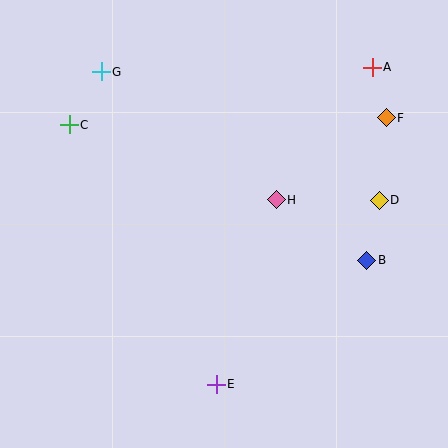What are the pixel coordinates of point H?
Point H is at (276, 200).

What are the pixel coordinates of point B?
Point B is at (367, 260).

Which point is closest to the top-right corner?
Point A is closest to the top-right corner.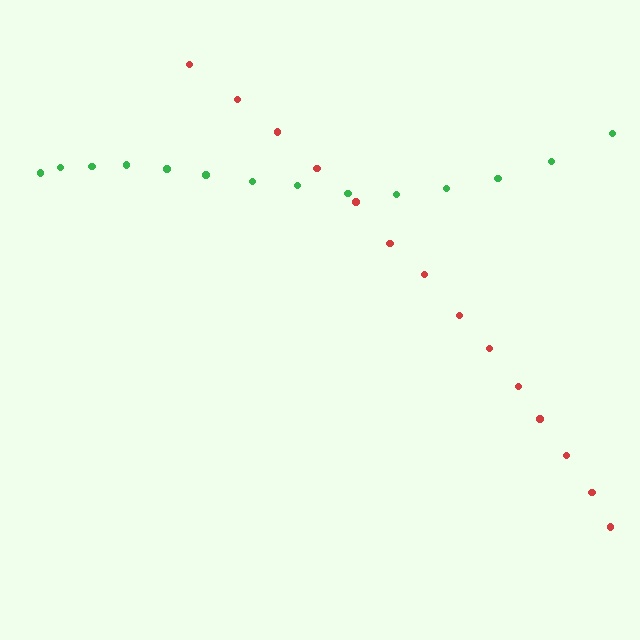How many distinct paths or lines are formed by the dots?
There are 2 distinct paths.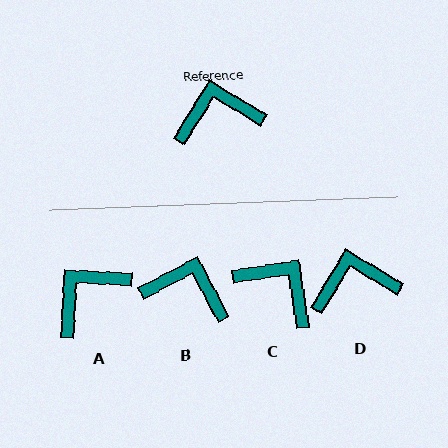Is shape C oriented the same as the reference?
No, it is off by about 50 degrees.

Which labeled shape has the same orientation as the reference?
D.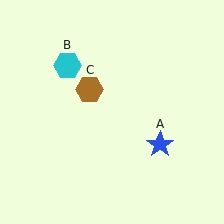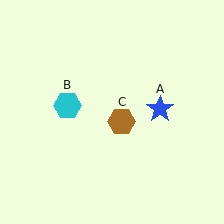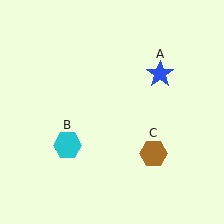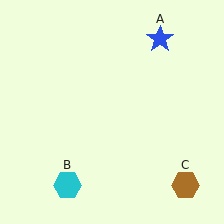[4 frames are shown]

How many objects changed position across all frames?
3 objects changed position: blue star (object A), cyan hexagon (object B), brown hexagon (object C).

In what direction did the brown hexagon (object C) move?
The brown hexagon (object C) moved down and to the right.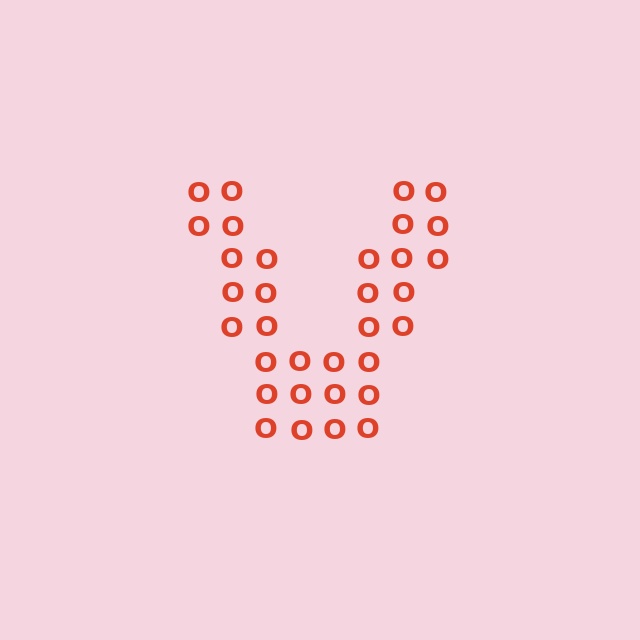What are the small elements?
The small elements are letter O's.